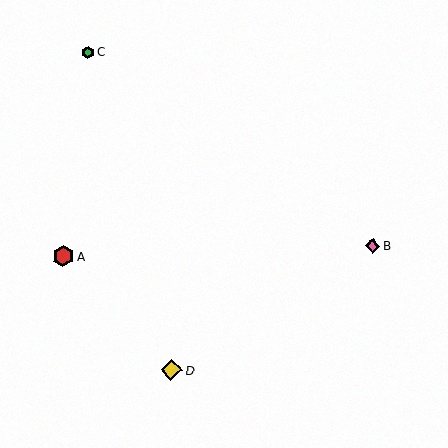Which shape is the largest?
The red hexagon (labeled A) is the largest.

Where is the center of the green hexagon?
The center of the green hexagon is at (88, 52).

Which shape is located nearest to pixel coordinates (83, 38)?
The green hexagon (labeled C) at (88, 52) is nearest to that location.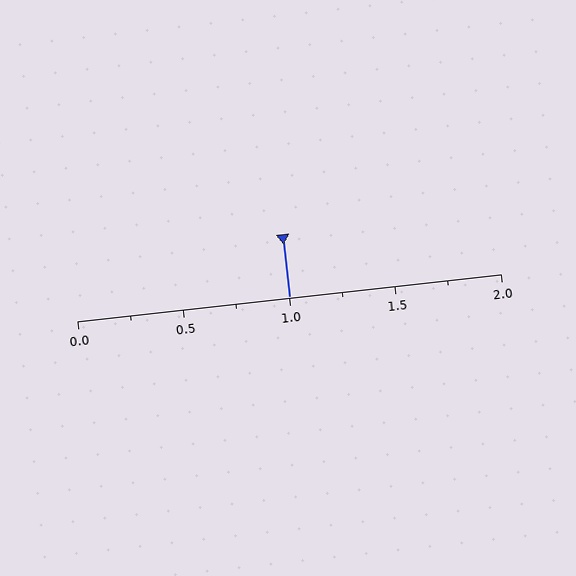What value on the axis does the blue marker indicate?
The marker indicates approximately 1.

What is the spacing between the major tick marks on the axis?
The major ticks are spaced 0.5 apart.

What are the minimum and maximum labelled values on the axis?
The axis runs from 0.0 to 2.0.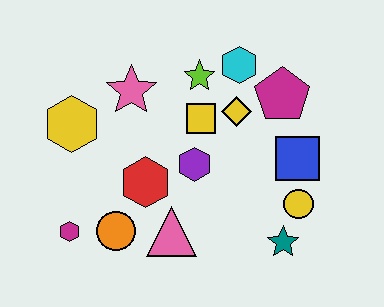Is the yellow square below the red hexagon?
No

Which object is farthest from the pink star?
The teal star is farthest from the pink star.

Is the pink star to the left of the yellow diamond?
Yes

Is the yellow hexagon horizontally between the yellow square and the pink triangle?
No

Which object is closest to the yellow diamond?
The yellow square is closest to the yellow diamond.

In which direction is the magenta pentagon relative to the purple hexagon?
The magenta pentagon is to the right of the purple hexagon.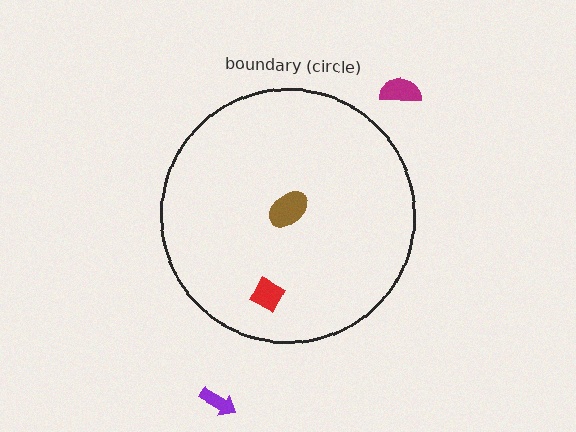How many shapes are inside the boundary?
2 inside, 2 outside.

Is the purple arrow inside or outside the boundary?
Outside.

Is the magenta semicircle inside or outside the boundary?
Outside.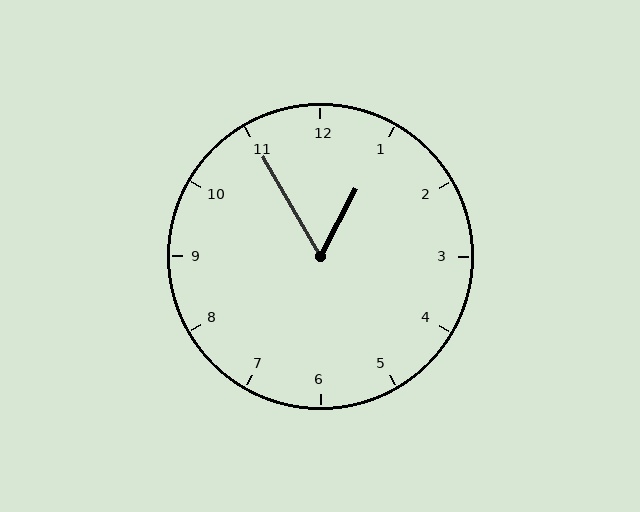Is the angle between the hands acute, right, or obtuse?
It is acute.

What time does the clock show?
12:55.